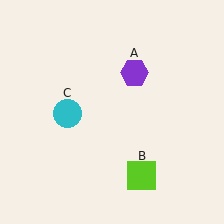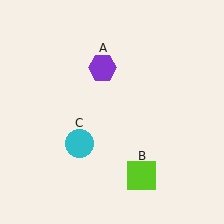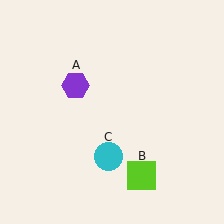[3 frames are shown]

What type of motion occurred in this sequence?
The purple hexagon (object A), cyan circle (object C) rotated counterclockwise around the center of the scene.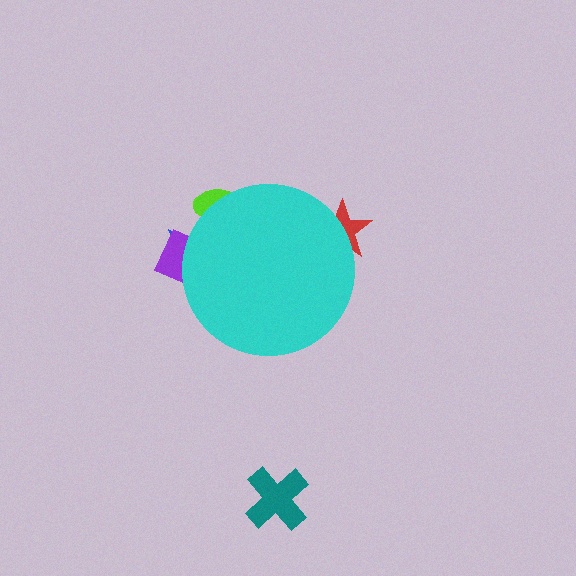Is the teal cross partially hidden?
No, the teal cross is fully visible.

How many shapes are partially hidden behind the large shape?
4 shapes are partially hidden.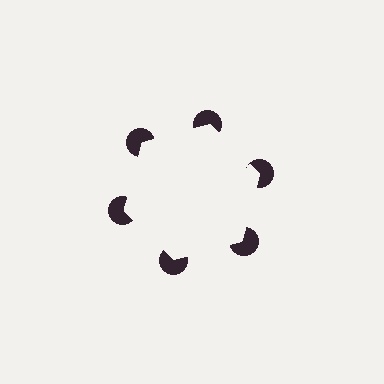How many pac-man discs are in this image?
There are 6 — one at each vertex of the illusory hexagon.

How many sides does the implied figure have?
6 sides.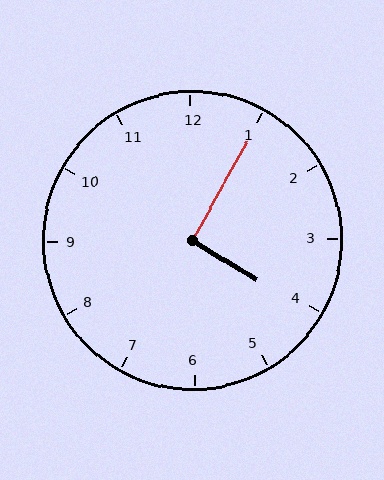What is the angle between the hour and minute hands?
Approximately 92 degrees.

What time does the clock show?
4:05.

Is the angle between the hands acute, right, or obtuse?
It is right.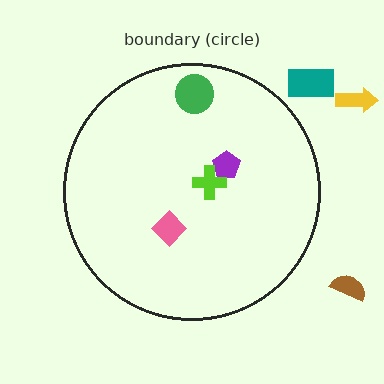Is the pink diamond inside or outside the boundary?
Inside.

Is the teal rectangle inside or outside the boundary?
Outside.